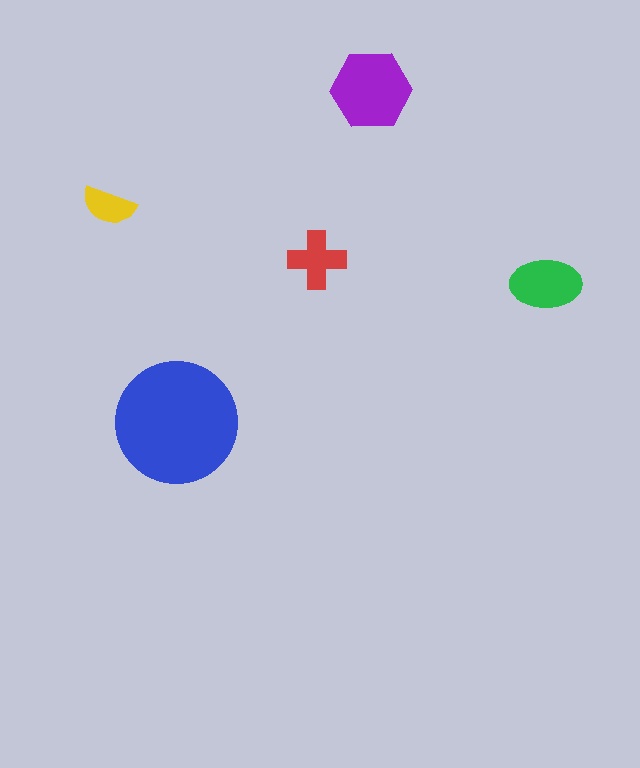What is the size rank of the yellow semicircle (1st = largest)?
5th.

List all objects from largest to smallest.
The blue circle, the purple hexagon, the green ellipse, the red cross, the yellow semicircle.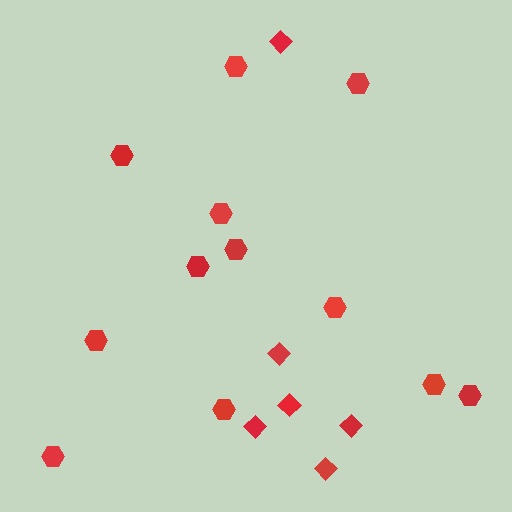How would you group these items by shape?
There are 2 groups: one group of diamonds (6) and one group of hexagons (12).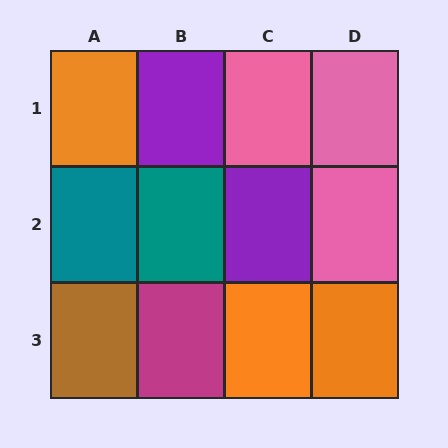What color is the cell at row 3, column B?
Magenta.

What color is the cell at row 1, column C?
Pink.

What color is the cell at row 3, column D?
Orange.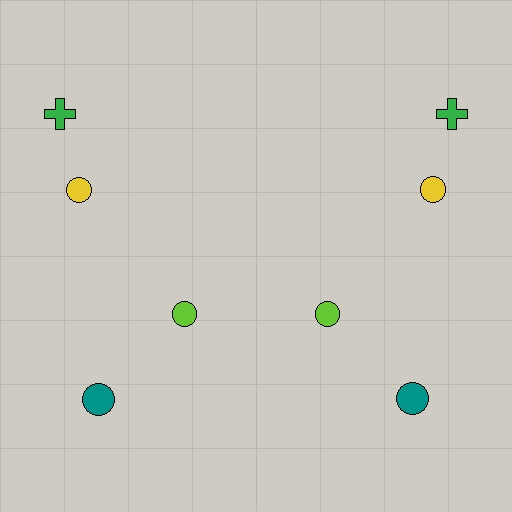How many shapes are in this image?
There are 8 shapes in this image.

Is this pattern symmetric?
Yes, this pattern has bilateral (reflection) symmetry.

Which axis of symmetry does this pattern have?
The pattern has a vertical axis of symmetry running through the center of the image.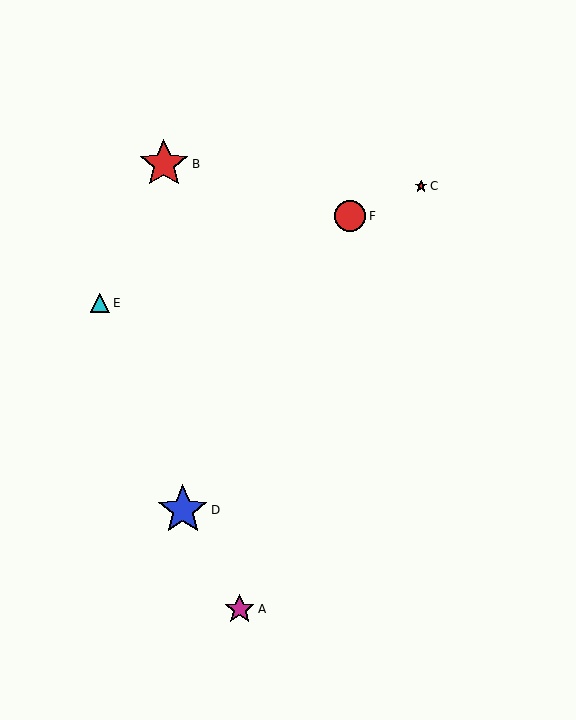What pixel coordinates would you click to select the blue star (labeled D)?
Click at (183, 510) to select the blue star D.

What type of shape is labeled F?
Shape F is a red circle.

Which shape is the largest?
The blue star (labeled D) is the largest.